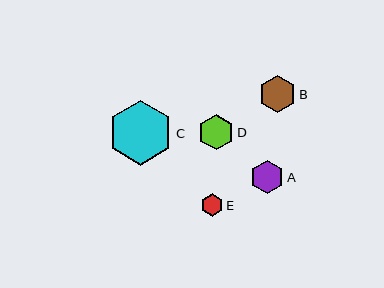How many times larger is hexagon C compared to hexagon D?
Hexagon C is approximately 1.8 times the size of hexagon D.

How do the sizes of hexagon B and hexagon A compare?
Hexagon B and hexagon A are approximately the same size.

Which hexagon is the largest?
Hexagon C is the largest with a size of approximately 65 pixels.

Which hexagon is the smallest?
Hexagon E is the smallest with a size of approximately 23 pixels.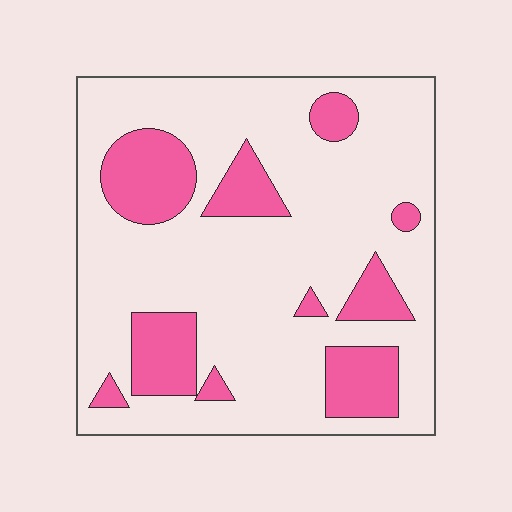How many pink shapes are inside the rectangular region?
10.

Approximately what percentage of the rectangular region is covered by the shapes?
Approximately 25%.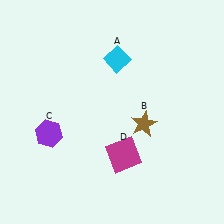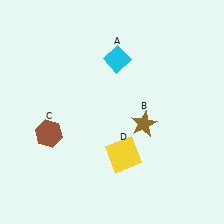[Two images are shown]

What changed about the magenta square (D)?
In Image 1, D is magenta. In Image 2, it changed to yellow.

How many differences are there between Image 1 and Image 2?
There are 2 differences between the two images.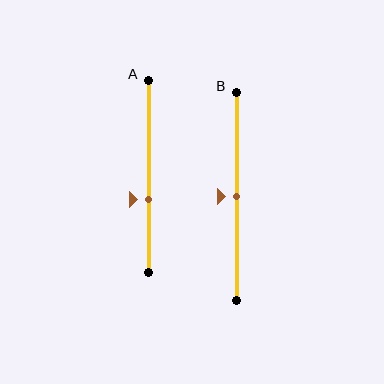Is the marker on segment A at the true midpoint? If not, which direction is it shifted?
No, the marker on segment A is shifted downward by about 12% of the segment length.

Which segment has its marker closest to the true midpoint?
Segment B has its marker closest to the true midpoint.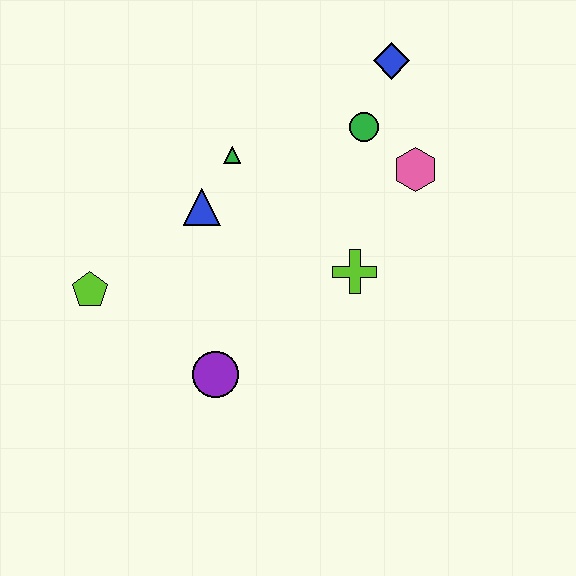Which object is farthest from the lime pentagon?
The blue diamond is farthest from the lime pentagon.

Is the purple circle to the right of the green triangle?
No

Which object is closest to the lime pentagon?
The blue triangle is closest to the lime pentagon.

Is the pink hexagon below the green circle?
Yes